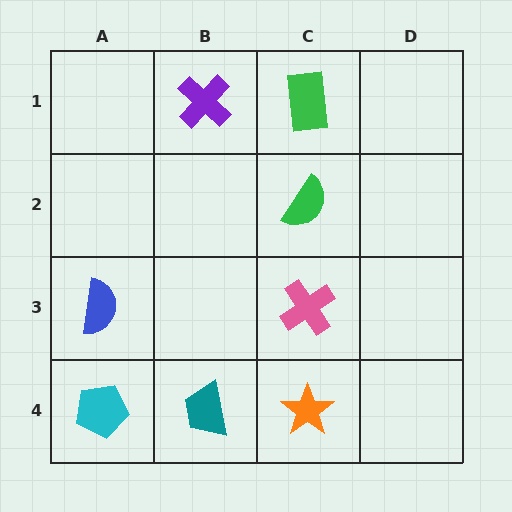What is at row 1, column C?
A green rectangle.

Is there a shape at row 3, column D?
No, that cell is empty.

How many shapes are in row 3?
2 shapes.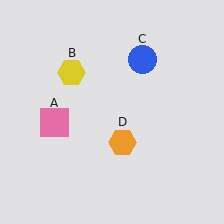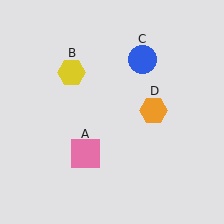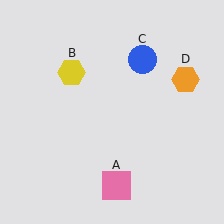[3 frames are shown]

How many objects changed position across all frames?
2 objects changed position: pink square (object A), orange hexagon (object D).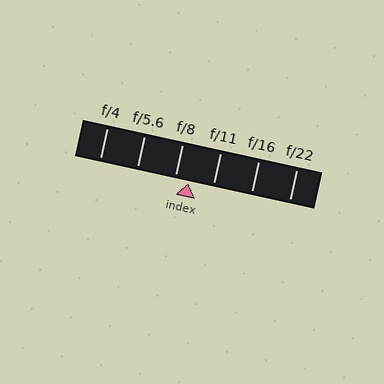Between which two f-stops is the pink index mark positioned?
The index mark is between f/8 and f/11.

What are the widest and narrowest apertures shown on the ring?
The widest aperture shown is f/4 and the narrowest is f/22.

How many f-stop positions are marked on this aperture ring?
There are 6 f-stop positions marked.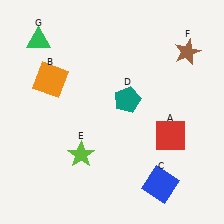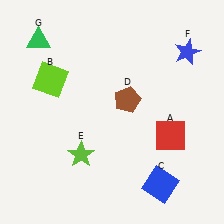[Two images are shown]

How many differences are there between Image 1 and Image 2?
There are 3 differences between the two images.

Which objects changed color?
B changed from orange to lime. D changed from teal to brown. F changed from brown to blue.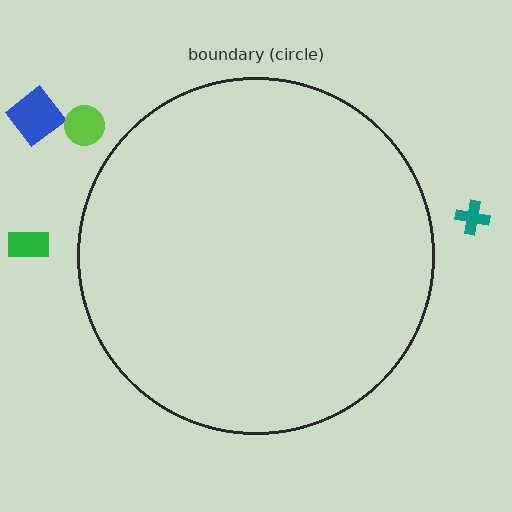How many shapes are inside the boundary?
0 inside, 4 outside.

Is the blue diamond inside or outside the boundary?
Outside.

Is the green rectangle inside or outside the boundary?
Outside.